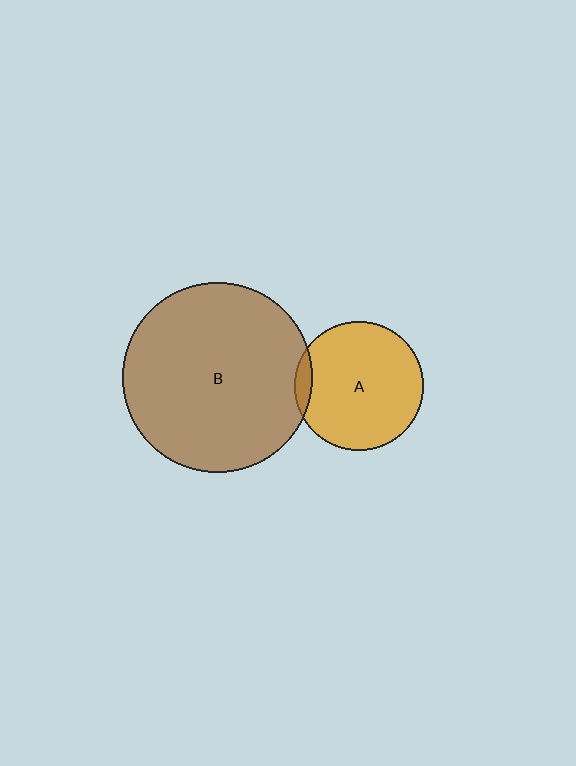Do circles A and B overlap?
Yes.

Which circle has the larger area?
Circle B (brown).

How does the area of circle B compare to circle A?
Approximately 2.2 times.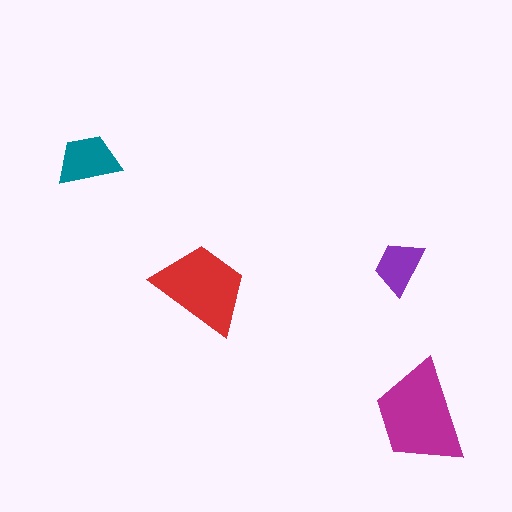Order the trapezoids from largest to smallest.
the magenta one, the red one, the teal one, the purple one.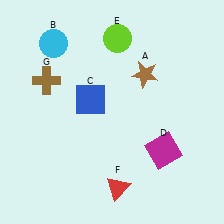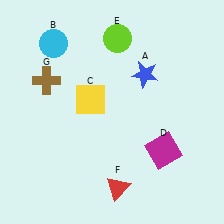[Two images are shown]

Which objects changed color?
A changed from brown to blue. C changed from blue to yellow.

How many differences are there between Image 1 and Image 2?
There are 2 differences between the two images.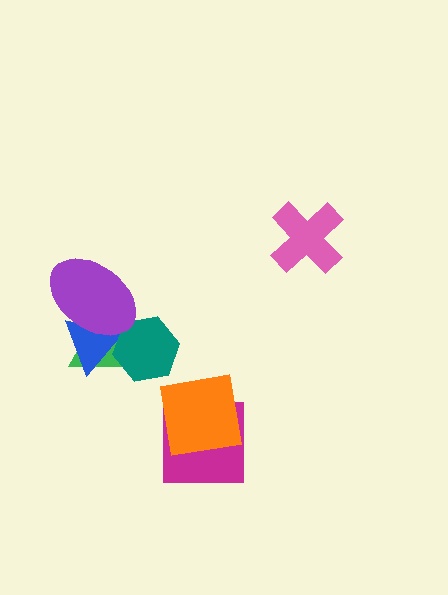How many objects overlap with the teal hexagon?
3 objects overlap with the teal hexagon.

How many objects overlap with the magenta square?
1 object overlaps with the magenta square.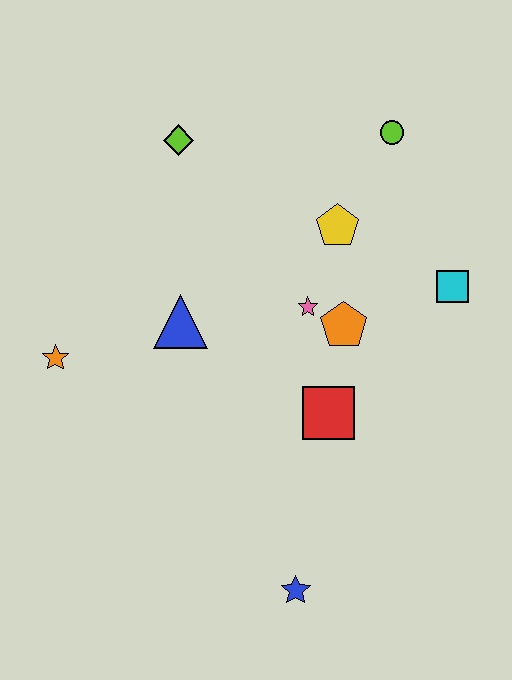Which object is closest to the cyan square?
The orange pentagon is closest to the cyan square.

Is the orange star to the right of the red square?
No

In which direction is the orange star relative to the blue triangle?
The orange star is to the left of the blue triangle.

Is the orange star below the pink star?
Yes